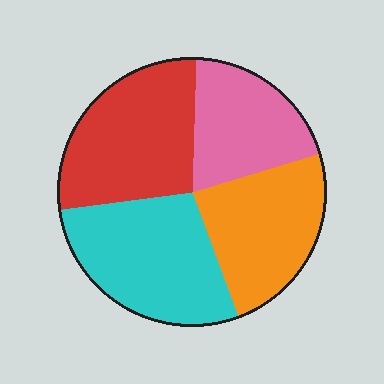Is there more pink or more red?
Red.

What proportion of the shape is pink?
Pink takes up about one fifth (1/5) of the shape.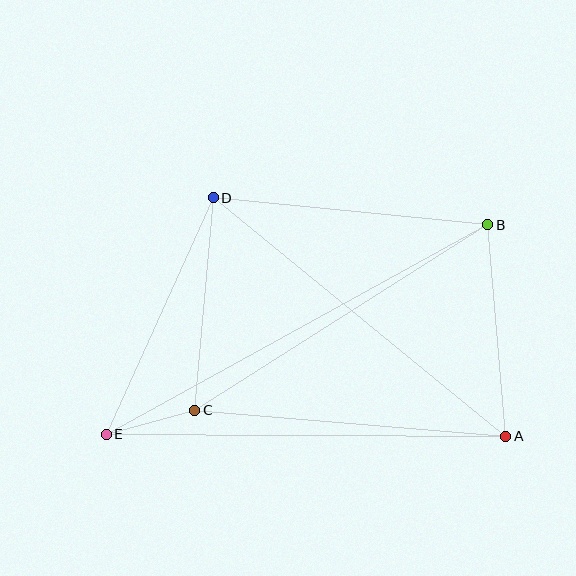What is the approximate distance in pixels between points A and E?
The distance between A and E is approximately 400 pixels.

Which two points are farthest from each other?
Points B and E are farthest from each other.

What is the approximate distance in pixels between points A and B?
The distance between A and B is approximately 212 pixels.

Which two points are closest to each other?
Points C and E are closest to each other.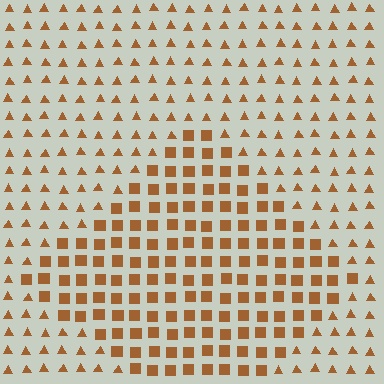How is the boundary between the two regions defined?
The boundary is defined by a change in element shape: squares inside vs. triangles outside. All elements share the same color and spacing.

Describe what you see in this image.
The image is filled with small brown elements arranged in a uniform grid. A diamond-shaped region contains squares, while the surrounding area contains triangles. The boundary is defined purely by the change in element shape.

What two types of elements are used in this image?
The image uses squares inside the diamond region and triangles outside it.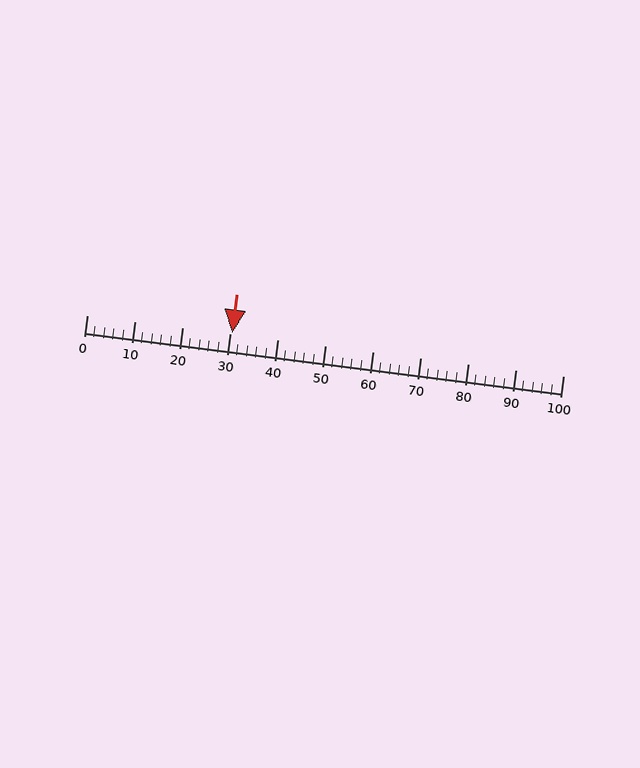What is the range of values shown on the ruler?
The ruler shows values from 0 to 100.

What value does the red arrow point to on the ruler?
The red arrow points to approximately 30.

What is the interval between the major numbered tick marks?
The major tick marks are spaced 10 units apart.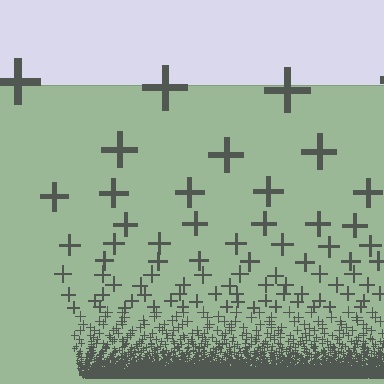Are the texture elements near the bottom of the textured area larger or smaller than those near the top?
Smaller. The gradient is inverted — elements near the bottom are smaller and denser.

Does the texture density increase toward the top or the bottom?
Density increases toward the bottom.